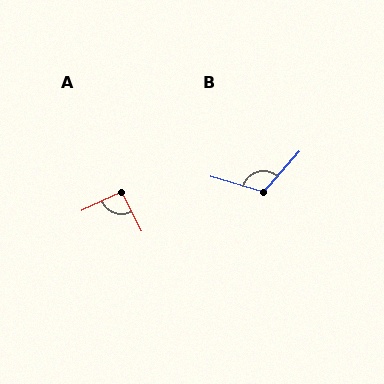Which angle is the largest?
B, at approximately 115 degrees.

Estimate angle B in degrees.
Approximately 115 degrees.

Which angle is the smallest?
A, at approximately 92 degrees.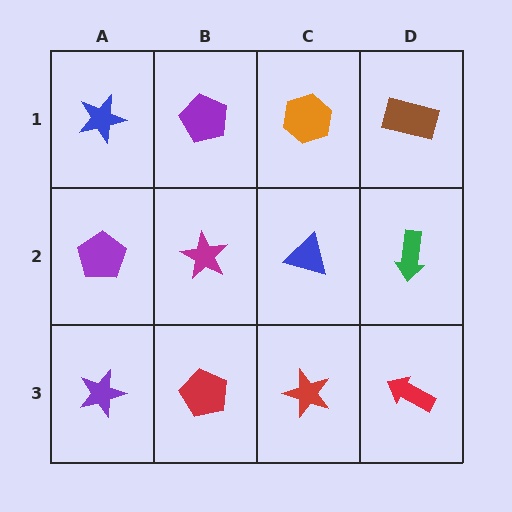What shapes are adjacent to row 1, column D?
A green arrow (row 2, column D), an orange hexagon (row 1, column C).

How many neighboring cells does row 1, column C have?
3.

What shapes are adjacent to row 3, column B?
A magenta star (row 2, column B), a purple star (row 3, column A), a red star (row 3, column C).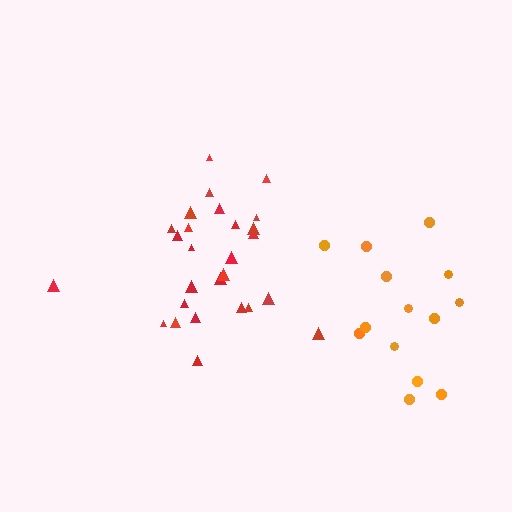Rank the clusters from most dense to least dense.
orange, red.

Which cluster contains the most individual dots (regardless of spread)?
Red (27).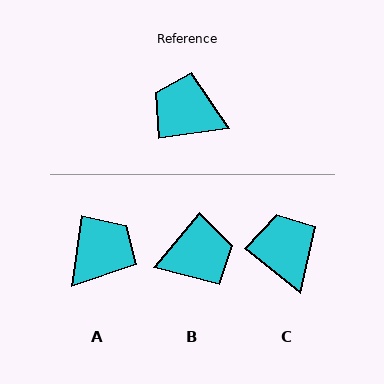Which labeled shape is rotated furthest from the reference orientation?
B, about 139 degrees away.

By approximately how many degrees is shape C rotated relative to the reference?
Approximately 47 degrees clockwise.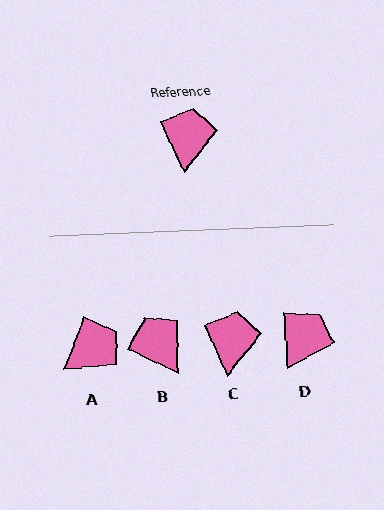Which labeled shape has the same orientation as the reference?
C.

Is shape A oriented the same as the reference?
No, it is off by about 46 degrees.